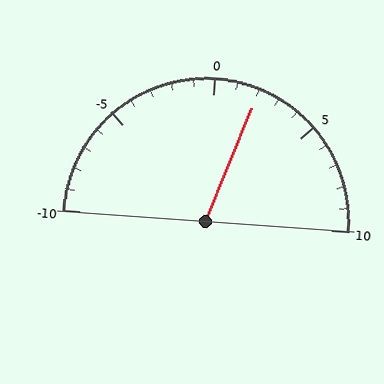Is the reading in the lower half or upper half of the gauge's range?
The reading is in the upper half of the range (-10 to 10).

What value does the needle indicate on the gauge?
The needle indicates approximately 2.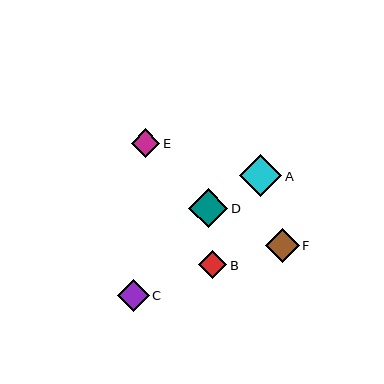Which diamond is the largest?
Diamond A is the largest with a size of approximately 43 pixels.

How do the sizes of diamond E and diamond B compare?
Diamond E and diamond B are approximately the same size.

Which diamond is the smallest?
Diamond B is the smallest with a size of approximately 28 pixels.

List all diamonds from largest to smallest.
From largest to smallest: A, D, F, C, E, B.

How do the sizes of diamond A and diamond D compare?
Diamond A and diamond D are approximately the same size.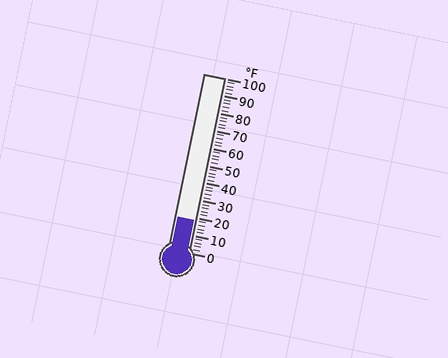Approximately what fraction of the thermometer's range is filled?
The thermometer is filled to approximately 20% of its range.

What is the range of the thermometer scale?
The thermometer scale ranges from 0°F to 100°F.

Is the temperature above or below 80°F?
The temperature is below 80°F.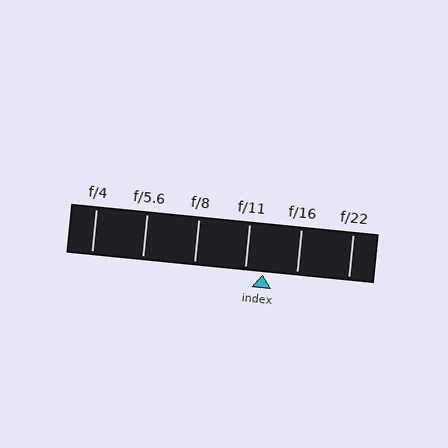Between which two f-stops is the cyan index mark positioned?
The index mark is between f/11 and f/16.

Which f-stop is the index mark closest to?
The index mark is closest to f/11.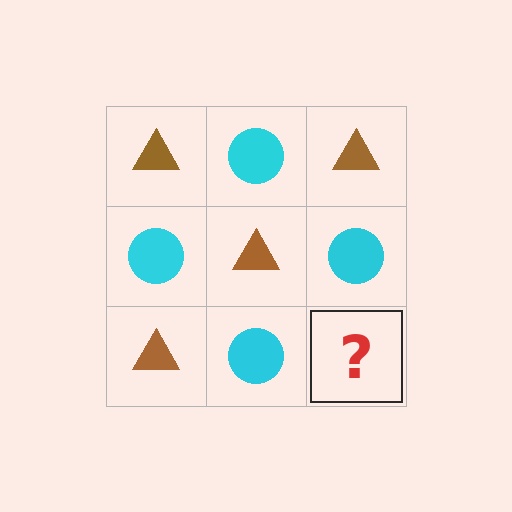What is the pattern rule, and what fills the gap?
The rule is that it alternates brown triangle and cyan circle in a checkerboard pattern. The gap should be filled with a brown triangle.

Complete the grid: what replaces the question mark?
The question mark should be replaced with a brown triangle.